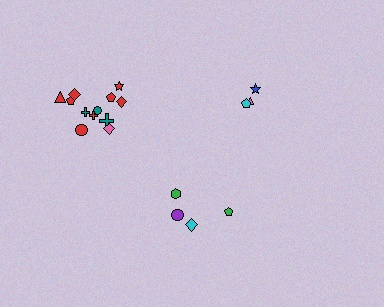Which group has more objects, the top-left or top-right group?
The top-left group.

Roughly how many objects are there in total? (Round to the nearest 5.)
Roughly 20 objects in total.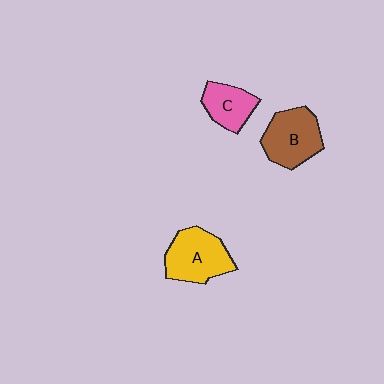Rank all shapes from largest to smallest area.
From largest to smallest: A (yellow), B (brown), C (pink).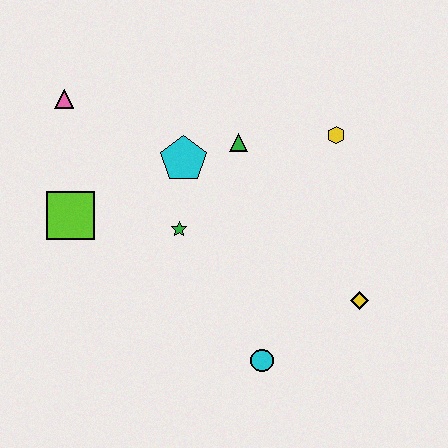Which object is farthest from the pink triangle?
The yellow diamond is farthest from the pink triangle.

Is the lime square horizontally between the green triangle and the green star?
No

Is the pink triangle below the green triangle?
No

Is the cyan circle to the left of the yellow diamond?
Yes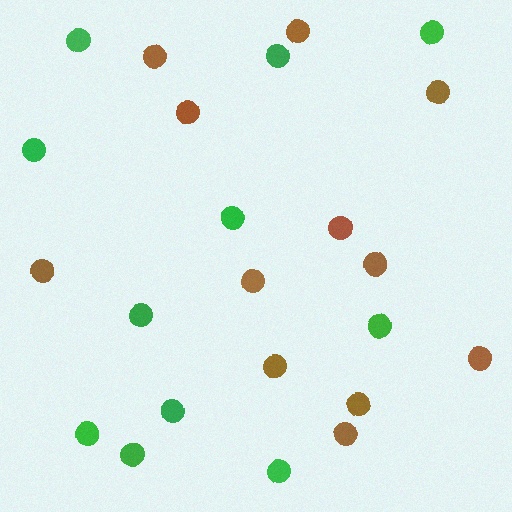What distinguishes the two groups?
There are 2 groups: one group of brown circles (12) and one group of green circles (11).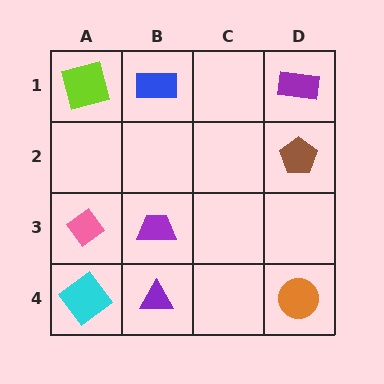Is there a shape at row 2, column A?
No, that cell is empty.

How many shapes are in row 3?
2 shapes.